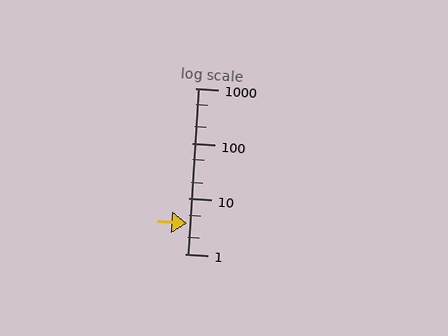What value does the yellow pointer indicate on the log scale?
The pointer indicates approximately 3.5.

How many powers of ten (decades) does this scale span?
The scale spans 3 decades, from 1 to 1000.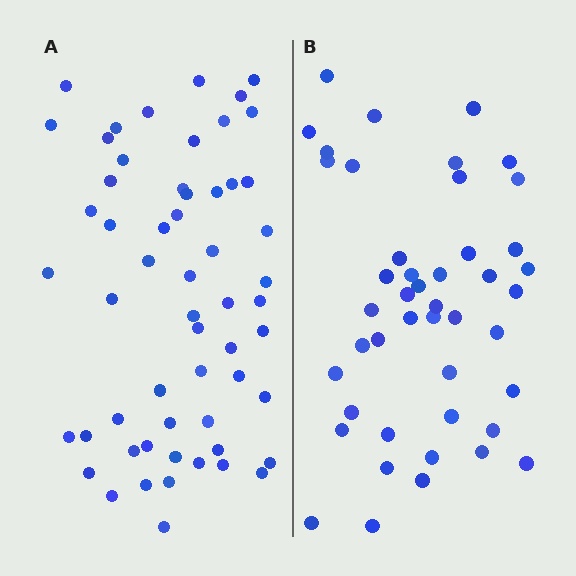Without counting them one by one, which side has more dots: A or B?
Region A (the left region) has more dots.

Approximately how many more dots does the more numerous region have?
Region A has roughly 12 or so more dots than region B.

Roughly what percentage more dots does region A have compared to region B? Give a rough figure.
About 25% more.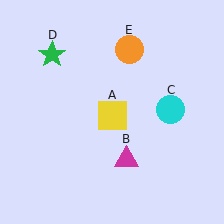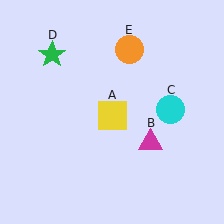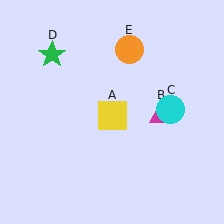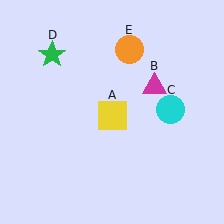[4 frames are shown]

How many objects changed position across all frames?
1 object changed position: magenta triangle (object B).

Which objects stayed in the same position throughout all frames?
Yellow square (object A) and cyan circle (object C) and green star (object D) and orange circle (object E) remained stationary.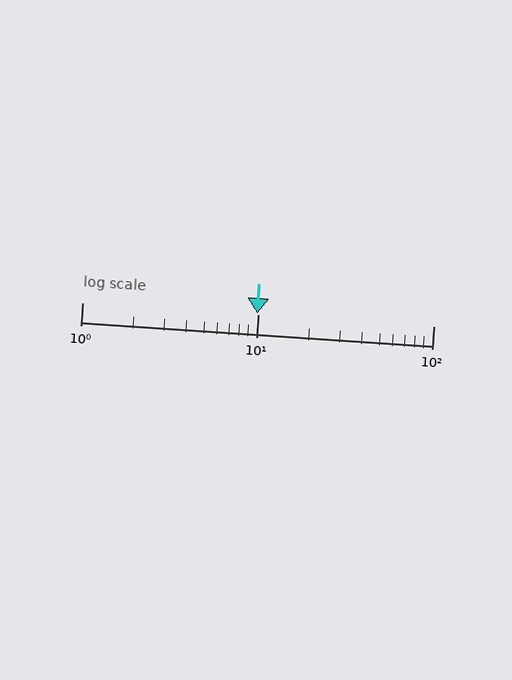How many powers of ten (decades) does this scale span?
The scale spans 2 decades, from 1 to 100.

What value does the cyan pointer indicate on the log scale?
The pointer indicates approximately 9.9.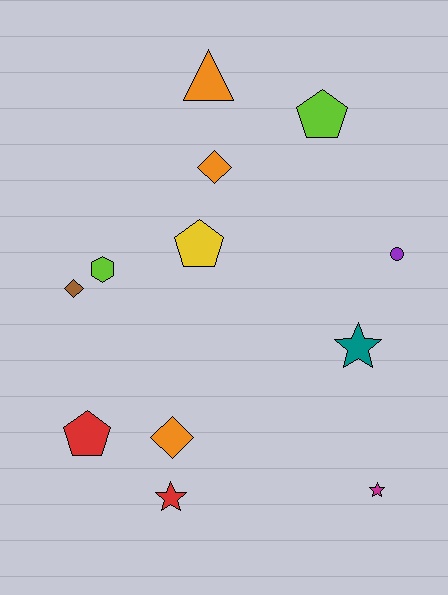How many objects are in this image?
There are 12 objects.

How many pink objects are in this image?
There are no pink objects.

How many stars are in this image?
There are 3 stars.